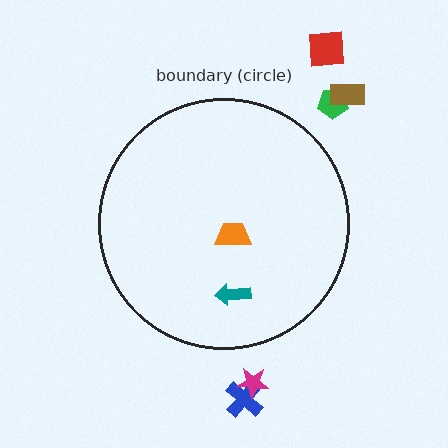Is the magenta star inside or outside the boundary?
Outside.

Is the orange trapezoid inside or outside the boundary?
Inside.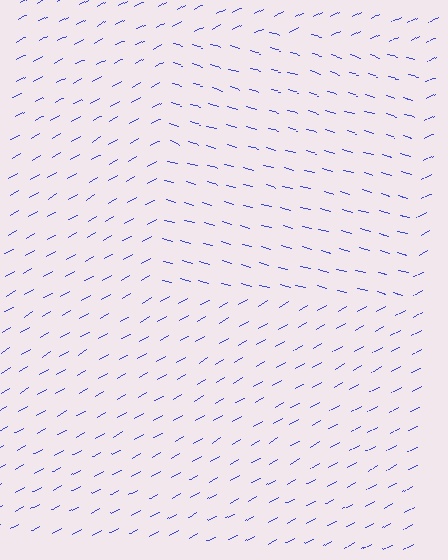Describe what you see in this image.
The image is filled with small blue line segments. A rectangle region in the image has lines oriented differently from the surrounding lines, creating a visible texture boundary.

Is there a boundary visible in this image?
Yes, there is a texture boundary formed by a change in line orientation.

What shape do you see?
I see a rectangle.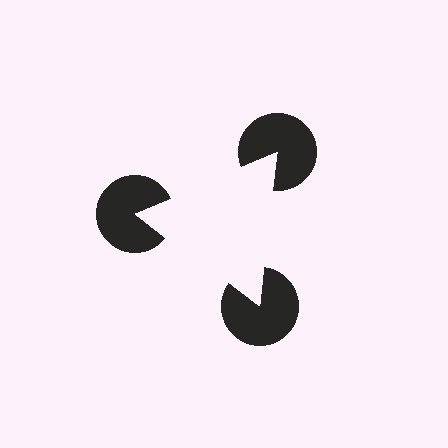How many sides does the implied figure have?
3 sides.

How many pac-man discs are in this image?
There are 3 — one at each vertex of the illusory triangle.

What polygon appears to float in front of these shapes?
An illusory triangle — its edges are inferred from the aligned wedge cuts in the pac-man discs, not physically drawn.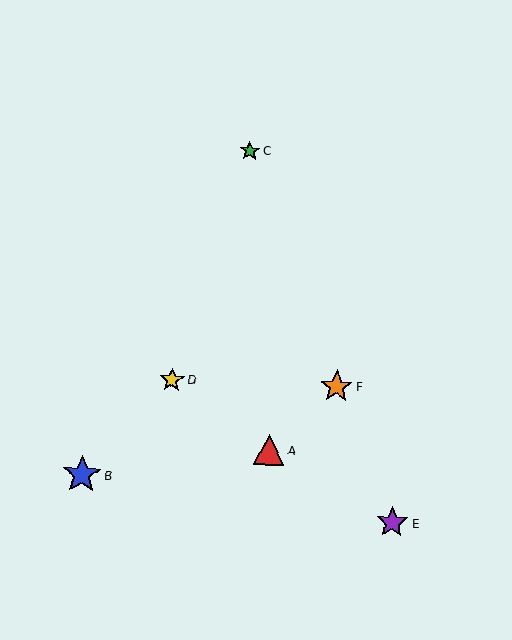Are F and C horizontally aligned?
No, F is at y≈387 and C is at y≈151.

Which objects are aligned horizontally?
Objects D, F are aligned horizontally.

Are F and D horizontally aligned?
Yes, both are at y≈387.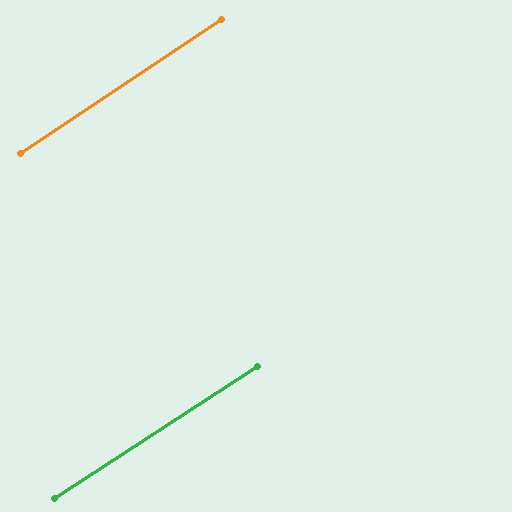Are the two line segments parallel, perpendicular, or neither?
Parallel — their directions differ by only 0.4°.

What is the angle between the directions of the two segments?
Approximately 0 degrees.